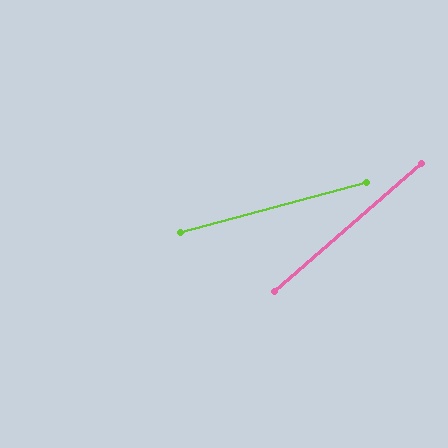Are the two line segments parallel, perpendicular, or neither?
Neither parallel nor perpendicular — they differ by about 26°.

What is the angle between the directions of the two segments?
Approximately 26 degrees.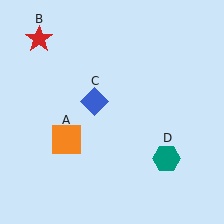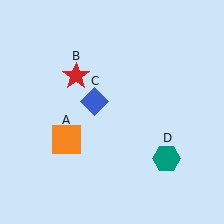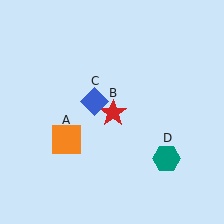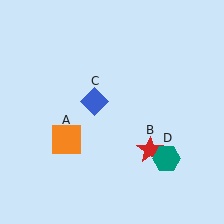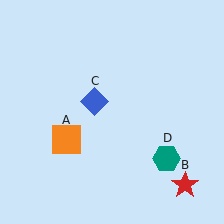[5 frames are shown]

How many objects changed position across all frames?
1 object changed position: red star (object B).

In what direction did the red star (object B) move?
The red star (object B) moved down and to the right.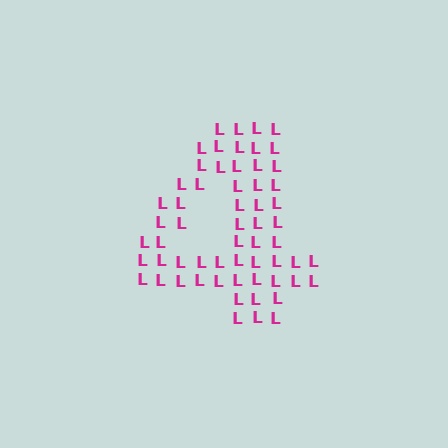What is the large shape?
The large shape is the digit 4.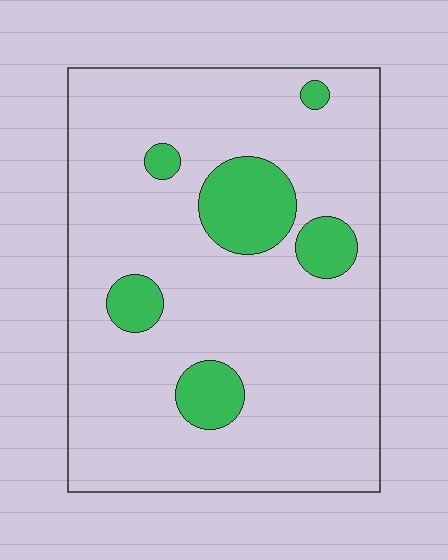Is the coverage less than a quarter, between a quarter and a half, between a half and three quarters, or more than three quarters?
Less than a quarter.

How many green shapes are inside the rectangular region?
6.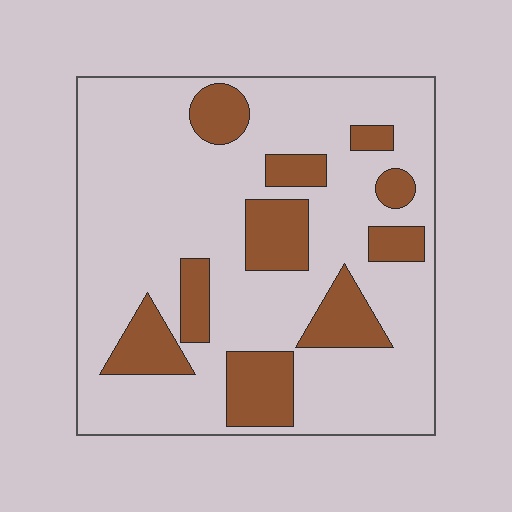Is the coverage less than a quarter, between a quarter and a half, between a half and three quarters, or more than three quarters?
Less than a quarter.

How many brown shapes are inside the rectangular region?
10.